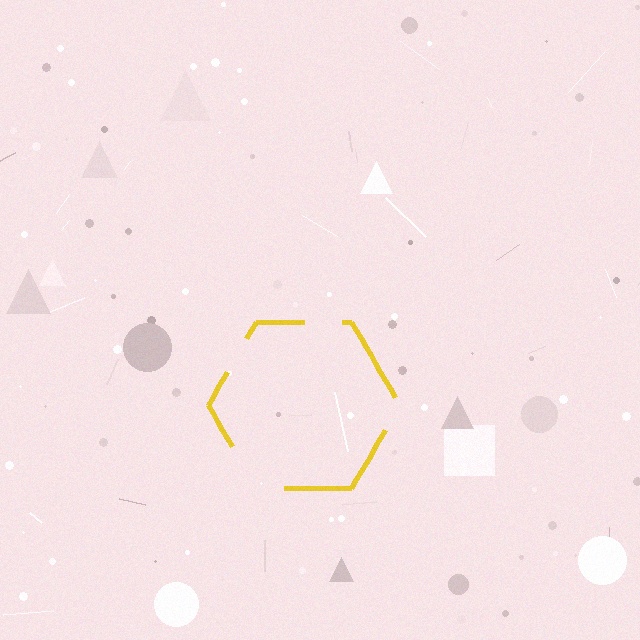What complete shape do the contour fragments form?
The contour fragments form a hexagon.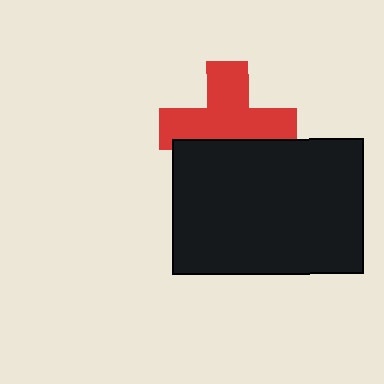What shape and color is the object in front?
The object in front is a black rectangle.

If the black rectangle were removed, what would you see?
You would see the complete red cross.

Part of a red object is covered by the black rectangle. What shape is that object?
It is a cross.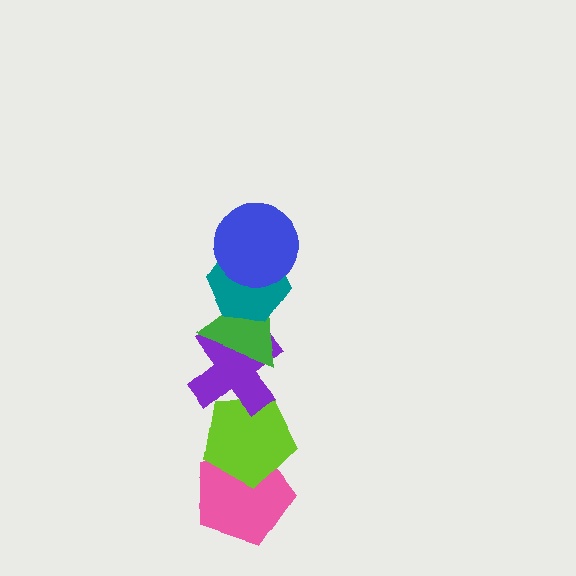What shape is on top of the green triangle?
The teal hexagon is on top of the green triangle.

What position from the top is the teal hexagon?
The teal hexagon is 2nd from the top.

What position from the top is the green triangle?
The green triangle is 3rd from the top.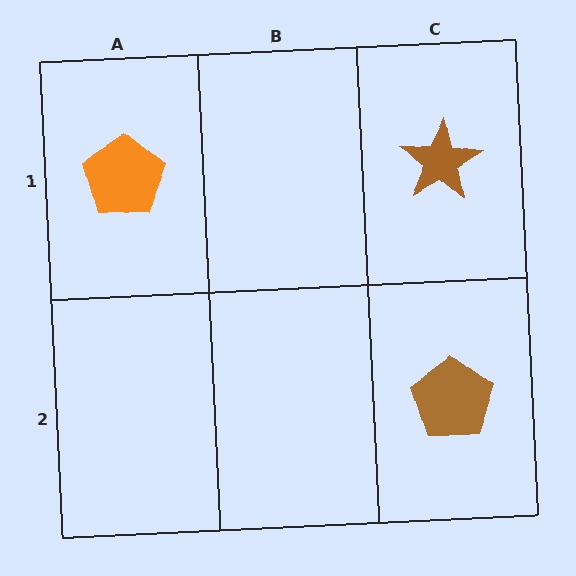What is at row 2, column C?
A brown pentagon.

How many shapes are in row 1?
2 shapes.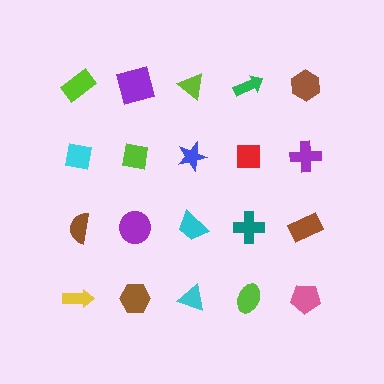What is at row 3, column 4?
A teal cross.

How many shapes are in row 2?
5 shapes.